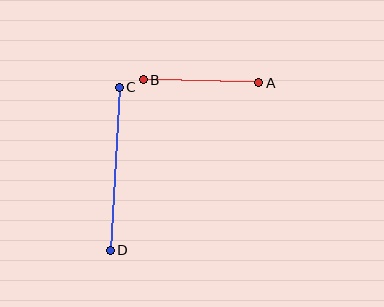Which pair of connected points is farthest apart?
Points C and D are farthest apart.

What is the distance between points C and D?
The distance is approximately 163 pixels.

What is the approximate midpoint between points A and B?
The midpoint is at approximately (201, 81) pixels.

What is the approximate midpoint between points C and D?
The midpoint is at approximately (115, 169) pixels.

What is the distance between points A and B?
The distance is approximately 116 pixels.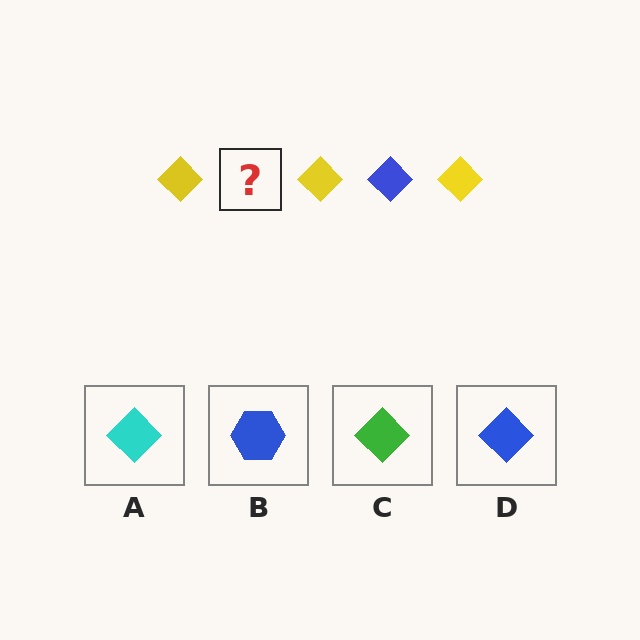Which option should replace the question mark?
Option D.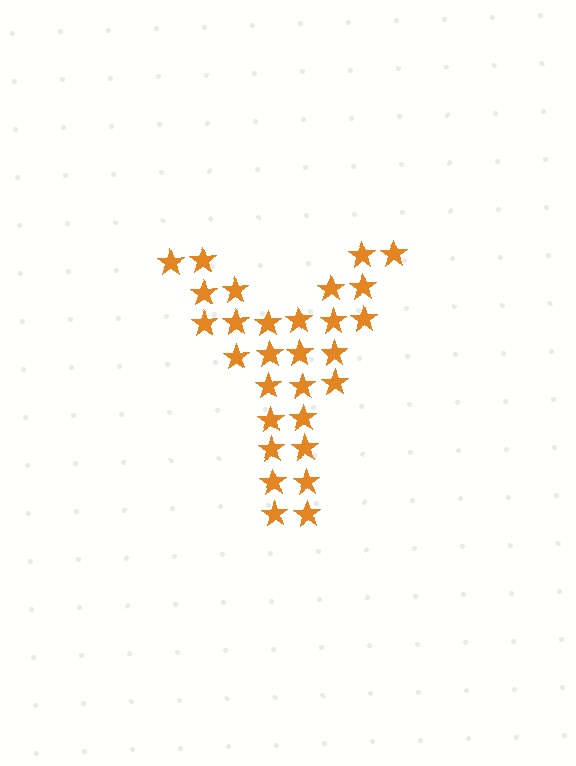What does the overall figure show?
The overall figure shows the letter Y.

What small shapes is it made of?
It is made of small stars.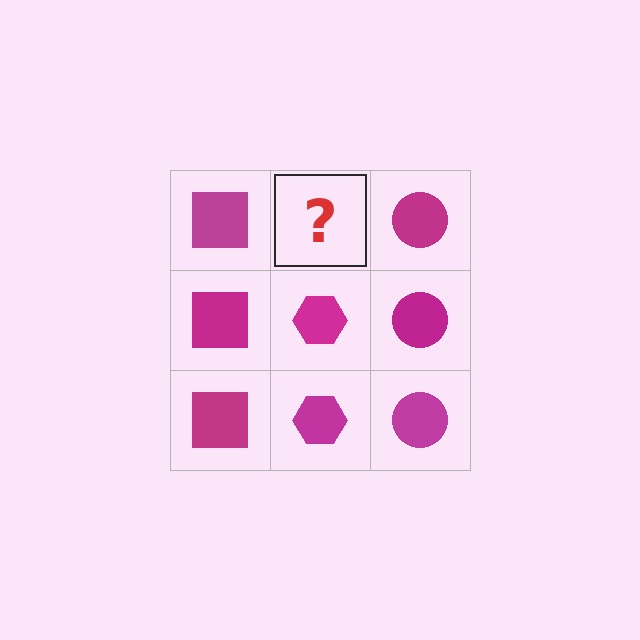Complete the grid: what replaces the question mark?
The question mark should be replaced with a magenta hexagon.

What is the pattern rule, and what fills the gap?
The rule is that each column has a consistent shape. The gap should be filled with a magenta hexagon.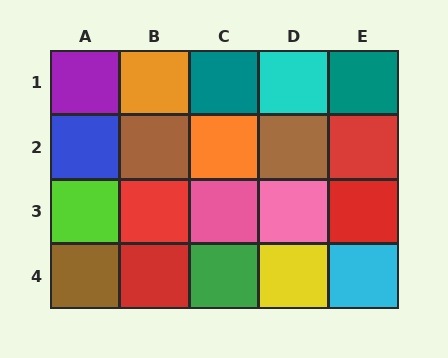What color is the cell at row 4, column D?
Yellow.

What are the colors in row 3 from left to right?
Lime, red, pink, pink, red.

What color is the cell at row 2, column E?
Red.